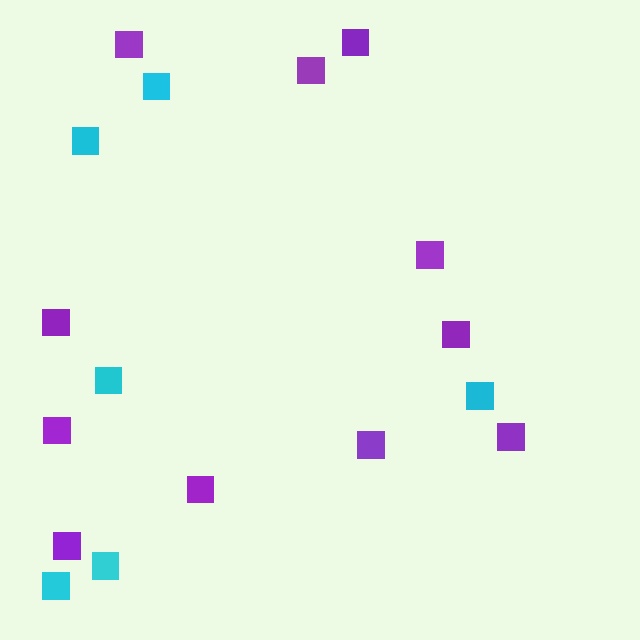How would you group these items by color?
There are 2 groups: one group of cyan squares (6) and one group of purple squares (11).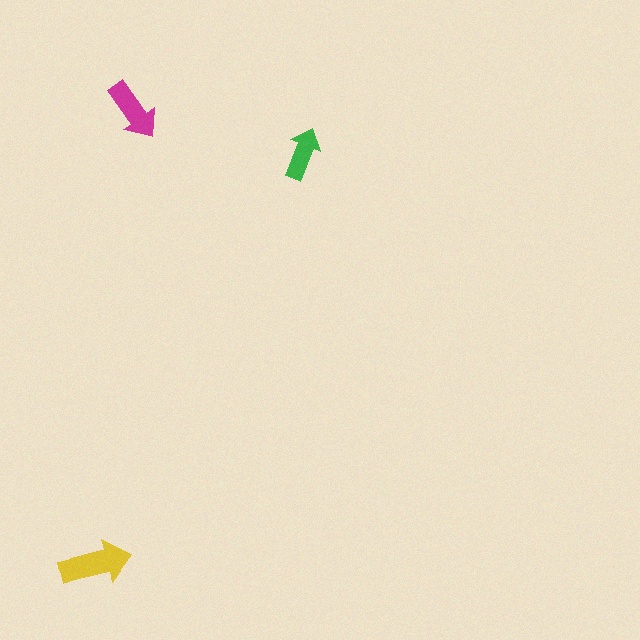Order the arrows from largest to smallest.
the yellow one, the magenta one, the green one.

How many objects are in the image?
There are 3 objects in the image.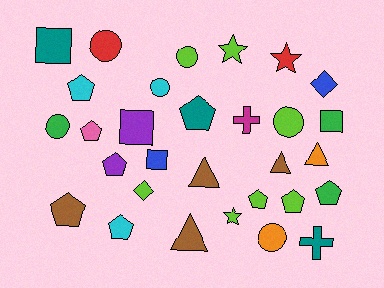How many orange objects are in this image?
There are 2 orange objects.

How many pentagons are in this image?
There are 9 pentagons.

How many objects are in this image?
There are 30 objects.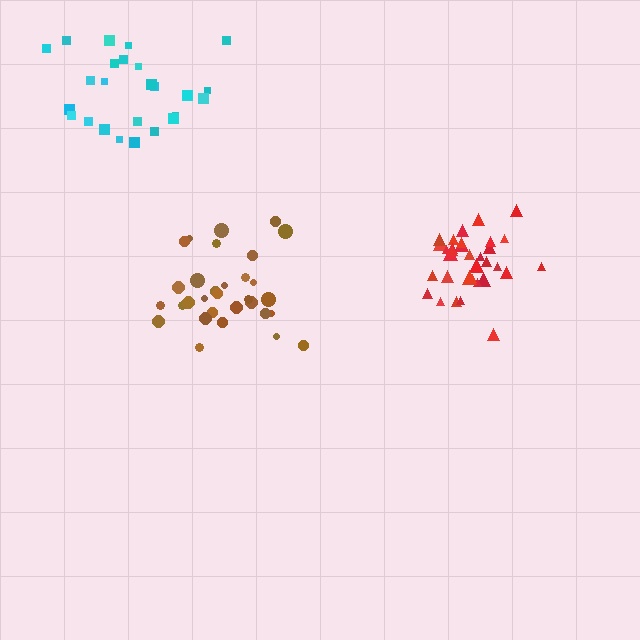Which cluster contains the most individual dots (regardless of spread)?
Red (33).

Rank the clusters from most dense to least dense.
red, brown, cyan.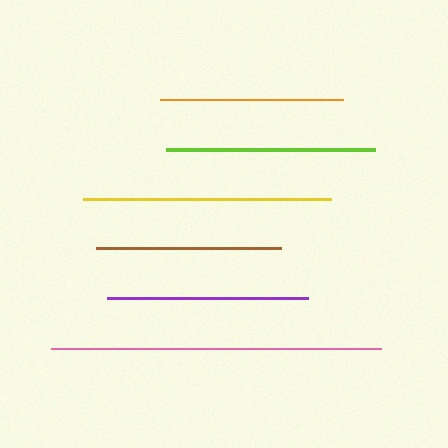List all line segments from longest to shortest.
From longest to shortest: pink, yellow, lime, purple, brown, orange.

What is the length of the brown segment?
The brown segment is approximately 185 pixels long.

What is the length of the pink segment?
The pink segment is approximately 330 pixels long.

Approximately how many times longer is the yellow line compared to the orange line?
The yellow line is approximately 1.4 times the length of the orange line.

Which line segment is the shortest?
The orange line is the shortest at approximately 182 pixels.